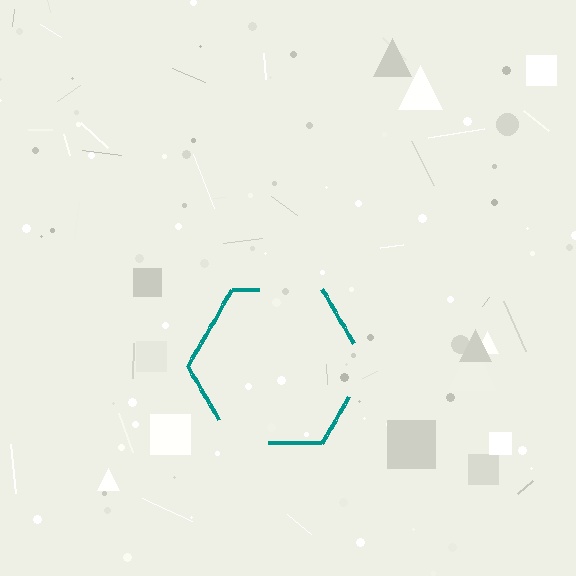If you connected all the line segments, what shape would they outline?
They would outline a hexagon.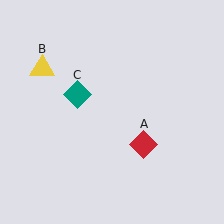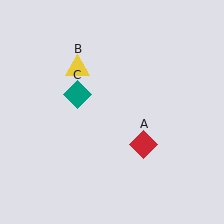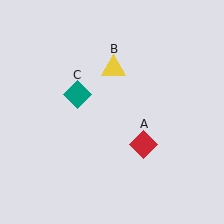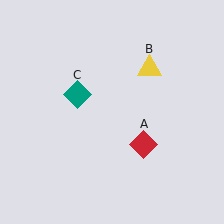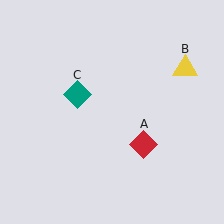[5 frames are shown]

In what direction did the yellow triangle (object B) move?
The yellow triangle (object B) moved right.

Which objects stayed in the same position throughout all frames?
Red diamond (object A) and teal diamond (object C) remained stationary.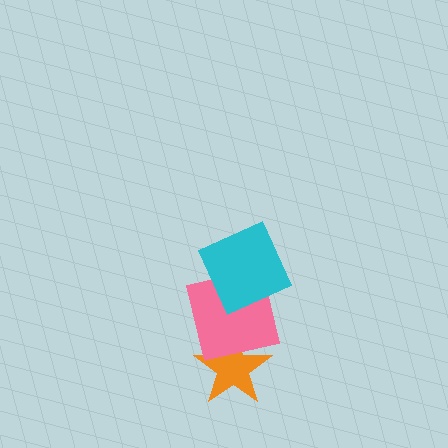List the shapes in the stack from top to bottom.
From top to bottom: the cyan square, the pink square, the orange star.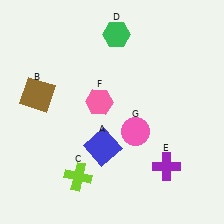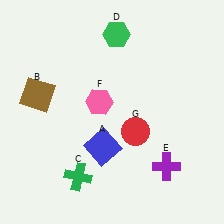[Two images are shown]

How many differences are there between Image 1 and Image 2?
There are 2 differences between the two images.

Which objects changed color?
C changed from lime to green. G changed from pink to red.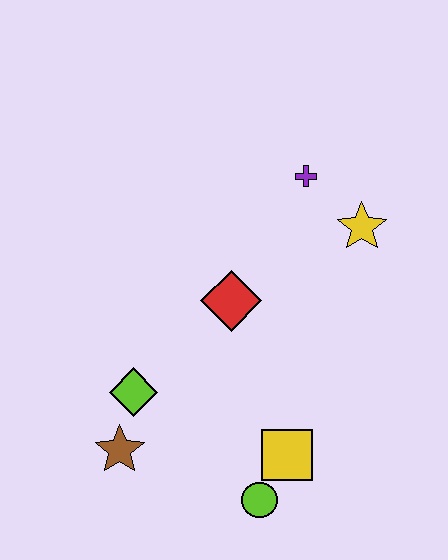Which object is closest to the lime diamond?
The brown star is closest to the lime diamond.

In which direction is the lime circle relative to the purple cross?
The lime circle is below the purple cross.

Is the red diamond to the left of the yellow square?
Yes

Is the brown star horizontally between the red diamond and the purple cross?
No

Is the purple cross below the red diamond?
No